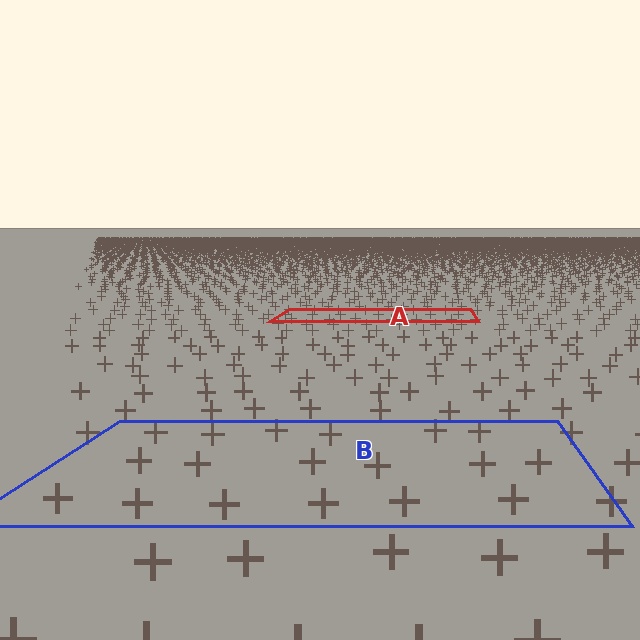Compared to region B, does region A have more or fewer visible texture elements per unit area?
Region A has more texture elements per unit area — they are packed more densely because it is farther away.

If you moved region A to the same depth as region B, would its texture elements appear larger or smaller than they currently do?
They would appear larger. At a closer depth, the same texture elements are projected at a bigger on-screen size.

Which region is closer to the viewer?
Region B is closer. The texture elements there are larger and more spread out.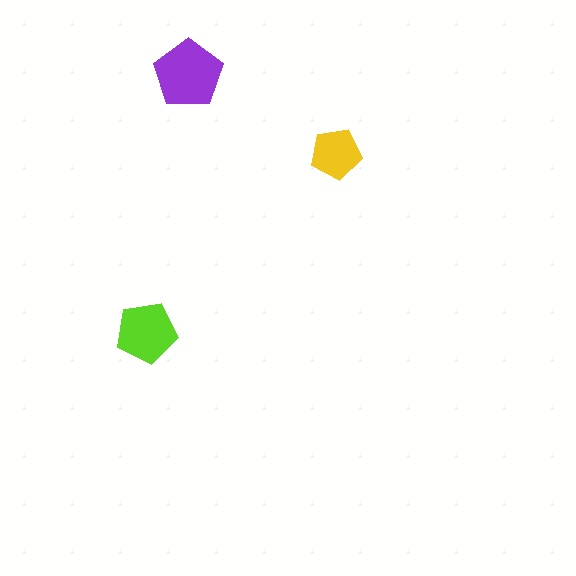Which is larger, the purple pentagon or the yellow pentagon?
The purple one.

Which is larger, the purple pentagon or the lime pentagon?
The purple one.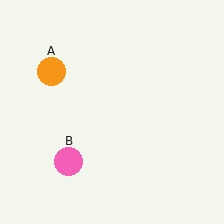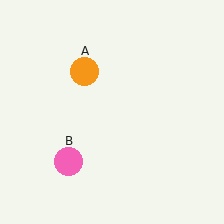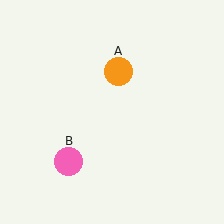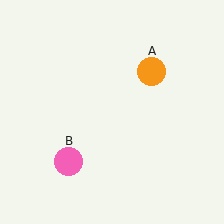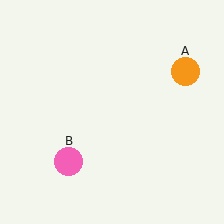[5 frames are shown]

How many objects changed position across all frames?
1 object changed position: orange circle (object A).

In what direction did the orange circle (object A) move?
The orange circle (object A) moved right.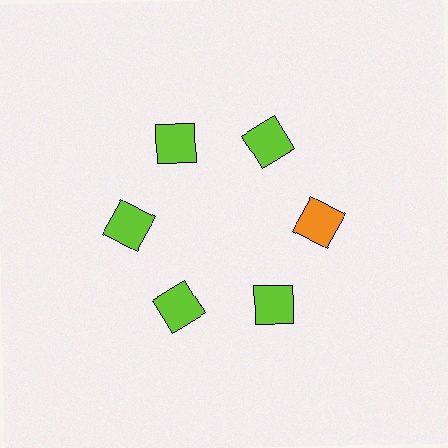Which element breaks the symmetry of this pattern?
The orange square at roughly the 3 o'clock position breaks the symmetry. All other shapes are lime squares.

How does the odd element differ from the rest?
It has a different color: orange instead of lime.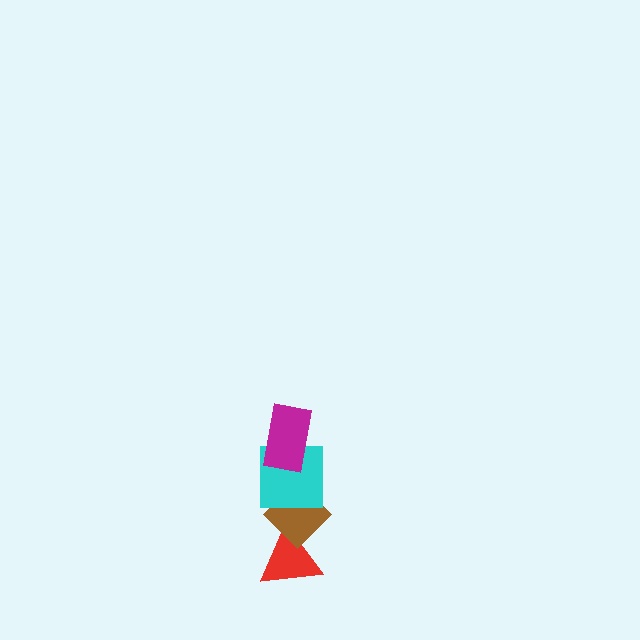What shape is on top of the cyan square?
The magenta rectangle is on top of the cyan square.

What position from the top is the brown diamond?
The brown diamond is 3rd from the top.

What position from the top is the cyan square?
The cyan square is 2nd from the top.